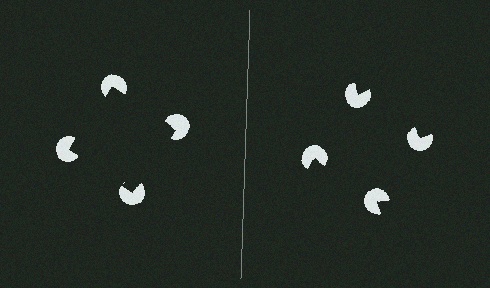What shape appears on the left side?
An illusory square.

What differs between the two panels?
The pac-man discs are positioned identically on both sides; only the wedge orientations differ. On the left they align to a square; on the right they are misaligned.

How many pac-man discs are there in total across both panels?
8 — 4 on each side.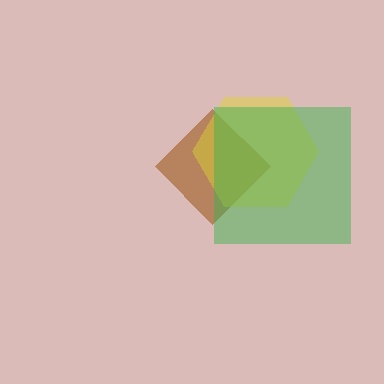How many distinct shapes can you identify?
There are 3 distinct shapes: a brown diamond, a yellow hexagon, a green square.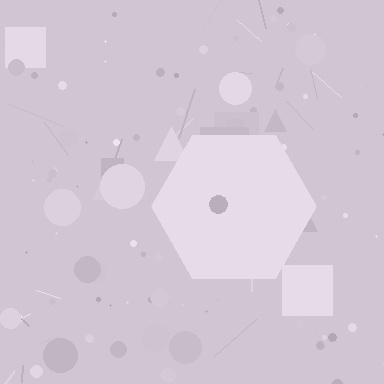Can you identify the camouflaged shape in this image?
The camouflaged shape is a hexagon.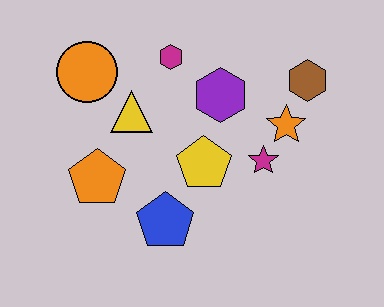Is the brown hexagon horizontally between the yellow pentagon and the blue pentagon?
No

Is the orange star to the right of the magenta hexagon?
Yes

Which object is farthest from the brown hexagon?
The orange pentagon is farthest from the brown hexagon.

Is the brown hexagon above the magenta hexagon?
No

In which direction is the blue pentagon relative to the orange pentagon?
The blue pentagon is to the right of the orange pentagon.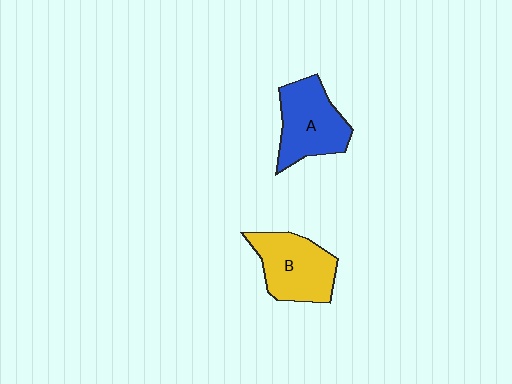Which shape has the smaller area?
Shape B (yellow).